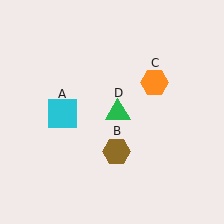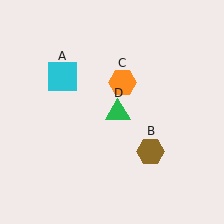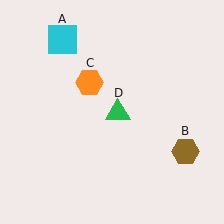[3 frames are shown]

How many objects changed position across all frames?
3 objects changed position: cyan square (object A), brown hexagon (object B), orange hexagon (object C).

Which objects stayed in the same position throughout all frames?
Green triangle (object D) remained stationary.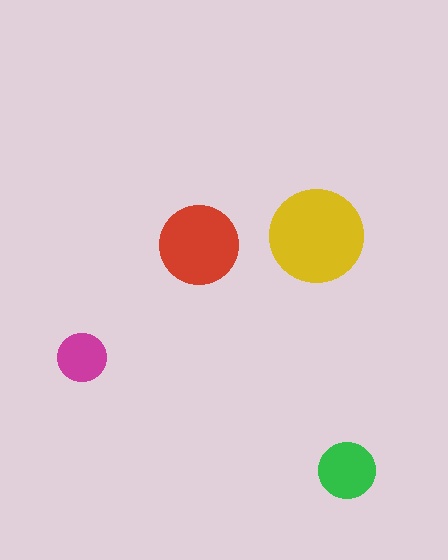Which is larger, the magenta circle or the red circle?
The red one.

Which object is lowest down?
The green circle is bottommost.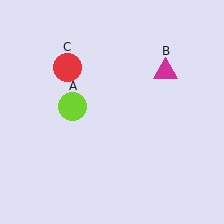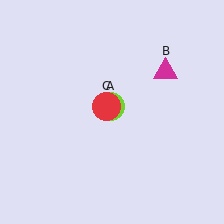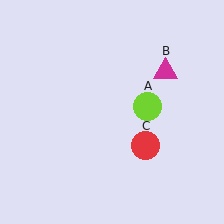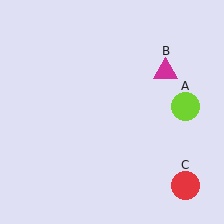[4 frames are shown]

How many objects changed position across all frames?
2 objects changed position: lime circle (object A), red circle (object C).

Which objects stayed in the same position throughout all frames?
Magenta triangle (object B) remained stationary.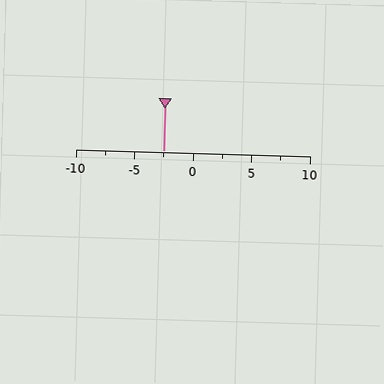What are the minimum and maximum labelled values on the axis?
The axis runs from -10 to 10.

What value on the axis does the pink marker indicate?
The marker indicates approximately -2.5.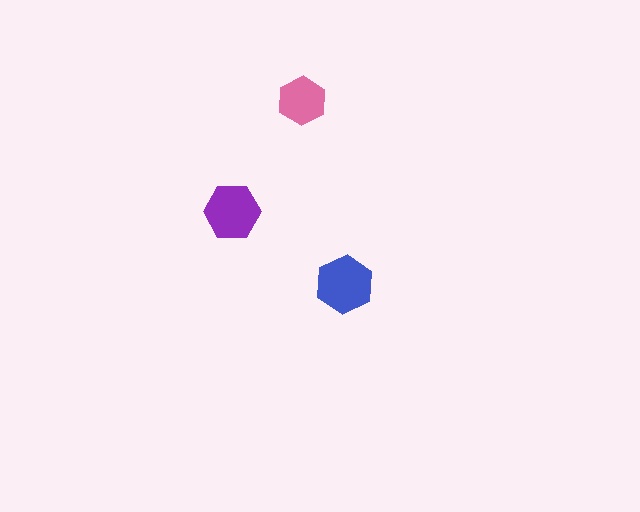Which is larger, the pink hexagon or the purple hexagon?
The purple one.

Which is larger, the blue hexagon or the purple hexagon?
The blue one.